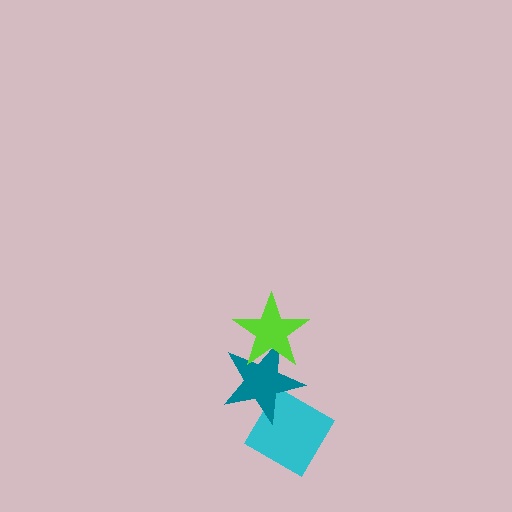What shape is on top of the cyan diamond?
The teal star is on top of the cyan diamond.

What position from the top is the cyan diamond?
The cyan diamond is 3rd from the top.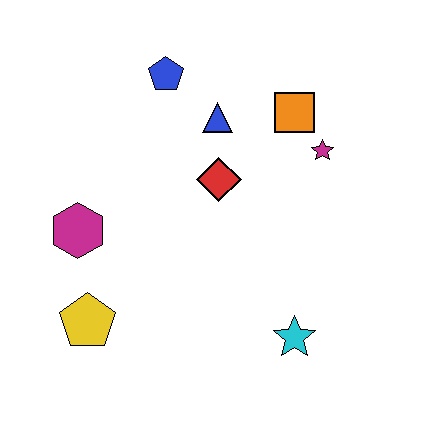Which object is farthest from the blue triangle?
The yellow pentagon is farthest from the blue triangle.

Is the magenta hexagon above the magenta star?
No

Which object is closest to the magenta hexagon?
The yellow pentagon is closest to the magenta hexagon.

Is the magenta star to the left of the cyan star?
No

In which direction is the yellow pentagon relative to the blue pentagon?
The yellow pentagon is below the blue pentagon.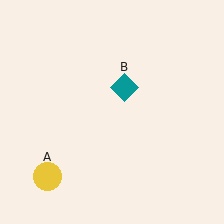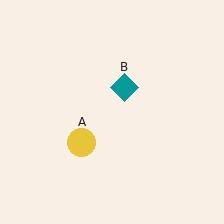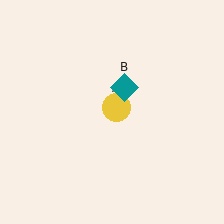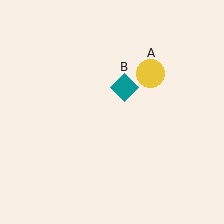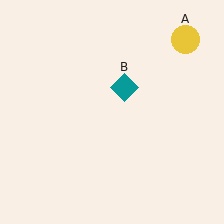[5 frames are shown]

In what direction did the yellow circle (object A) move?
The yellow circle (object A) moved up and to the right.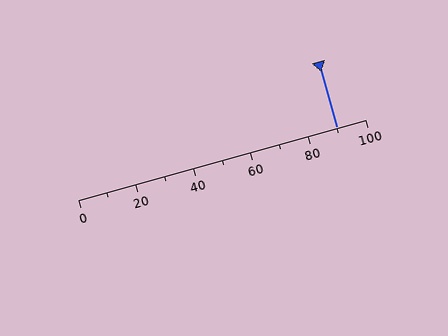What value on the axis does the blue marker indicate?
The marker indicates approximately 90.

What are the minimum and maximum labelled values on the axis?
The axis runs from 0 to 100.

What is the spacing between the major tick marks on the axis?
The major ticks are spaced 20 apart.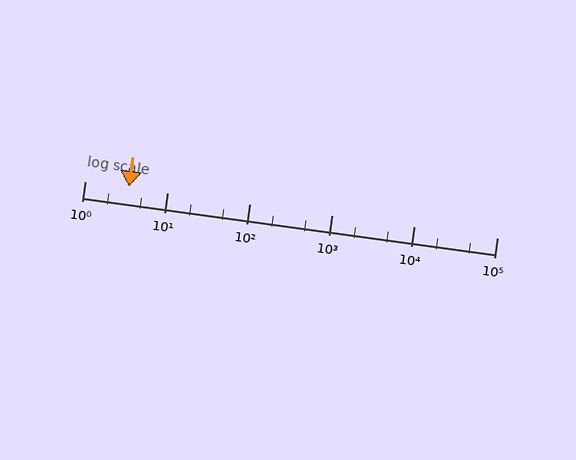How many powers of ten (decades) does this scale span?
The scale spans 5 decades, from 1 to 100000.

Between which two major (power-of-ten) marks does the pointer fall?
The pointer is between 1 and 10.